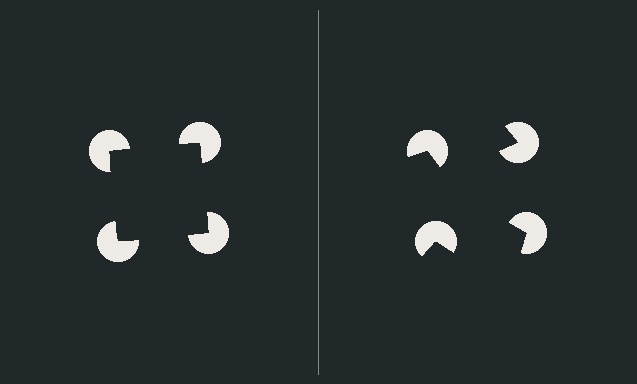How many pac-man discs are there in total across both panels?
8 — 4 on each side.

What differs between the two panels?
The pac-man discs are positioned identically on both sides; only the wedge orientations differ. On the left they align to a square; on the right they are misaligned.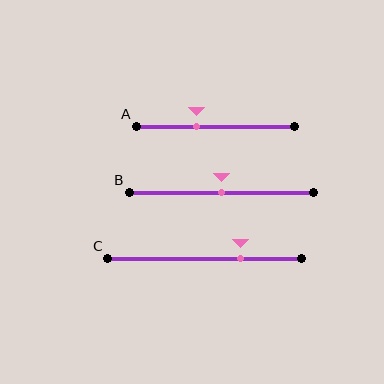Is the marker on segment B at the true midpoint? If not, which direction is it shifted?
Yes, the marker on segment B is at the true midpoint.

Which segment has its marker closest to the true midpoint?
Segment B has its marker closest to the true midpoint.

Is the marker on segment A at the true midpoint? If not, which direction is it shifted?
No, the marker on segment A is shifted to the left by about 12% of the segment length.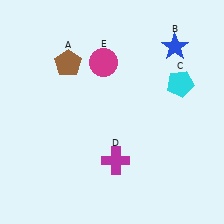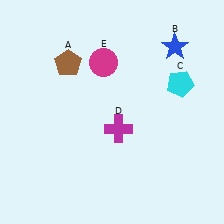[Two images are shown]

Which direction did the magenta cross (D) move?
The magenta cross (D) moved up.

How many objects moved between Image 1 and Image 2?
1 object moved between the two images.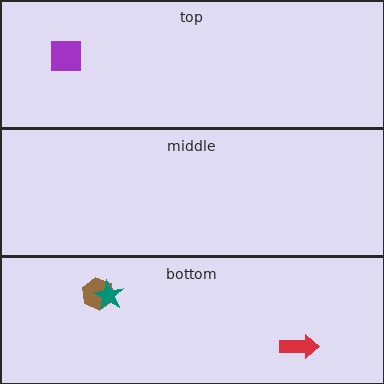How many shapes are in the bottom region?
3.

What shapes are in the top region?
The purple square.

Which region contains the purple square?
The top region.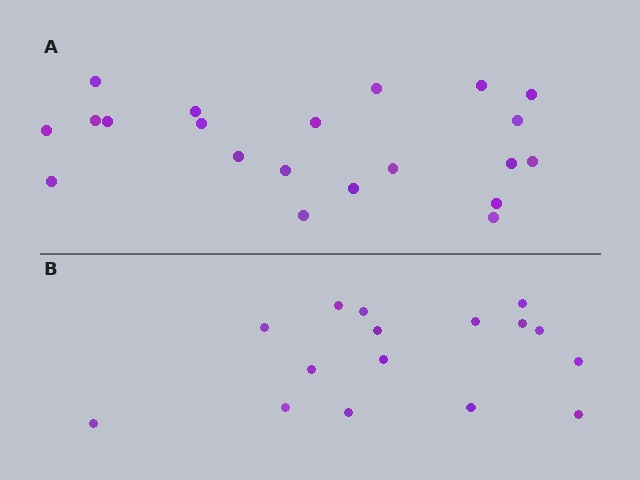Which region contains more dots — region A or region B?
Region A (the top region) has more dots.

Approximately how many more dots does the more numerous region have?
Region A has about 5 more dots than region B.